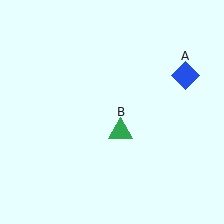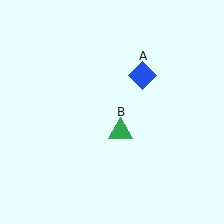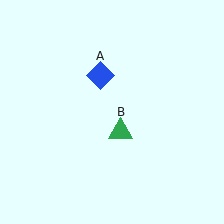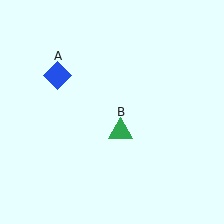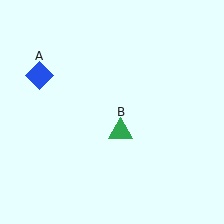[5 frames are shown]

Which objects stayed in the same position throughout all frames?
Green triangle (object B) remained stationary.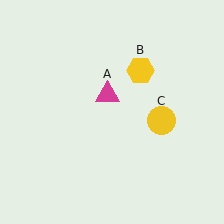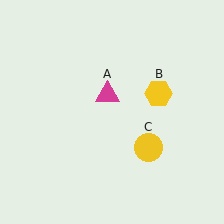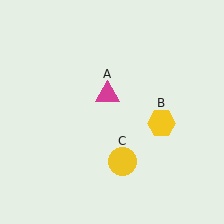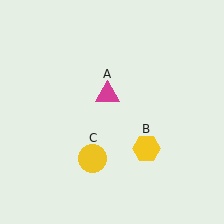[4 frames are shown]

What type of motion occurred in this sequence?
The yellow hexagon (object B), yellow circle (object C) rotated clockwise around the center of the scene.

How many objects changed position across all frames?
2 objects changed position: yellow hexagon (object B), yellow circle (object C).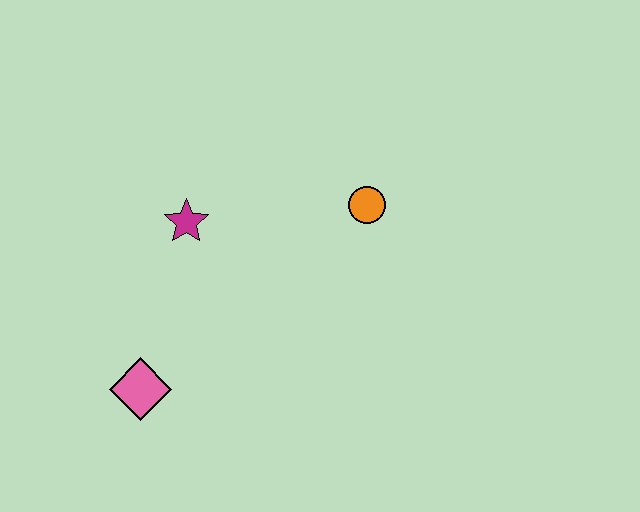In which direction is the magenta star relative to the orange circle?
The magenta star is to the left of the orange circle.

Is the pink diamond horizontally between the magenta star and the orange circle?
No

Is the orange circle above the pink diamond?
Yes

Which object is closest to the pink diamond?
The magenta star is closest to the pink diamond.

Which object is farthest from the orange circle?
The pink diamond is farthest from the orange circle.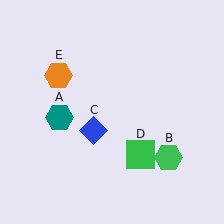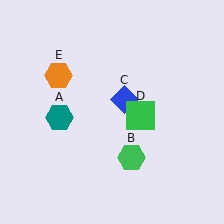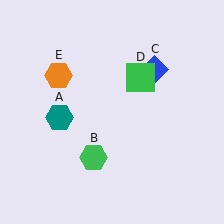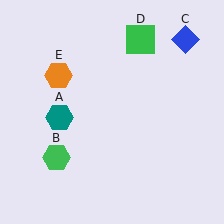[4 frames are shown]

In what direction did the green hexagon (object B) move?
The green hexagon (object B) moved left.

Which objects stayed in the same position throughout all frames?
Teal hexagon (object A) and orange hexagon (object E) remained stationary.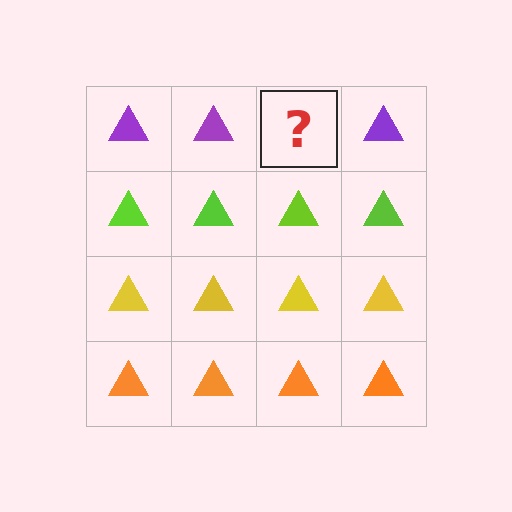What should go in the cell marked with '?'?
The missing cell should contain a purple triangle.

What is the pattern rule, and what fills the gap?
The rule is that each row has a consistent color. The gap should be filled with a purple triangle.